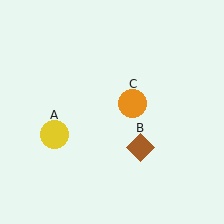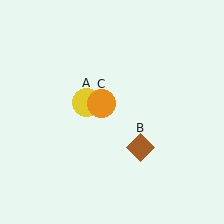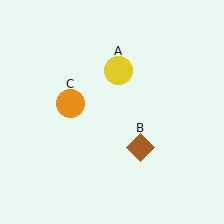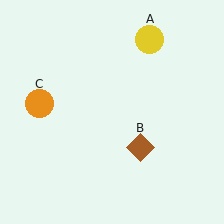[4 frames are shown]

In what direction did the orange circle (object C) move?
The orange circle (object C) moved left.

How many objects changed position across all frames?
2 objects changed position: yellow circle (object A), orange circle (object C).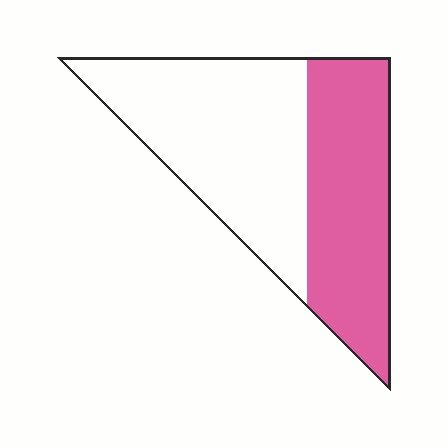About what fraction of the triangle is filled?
About two fifths (2/5).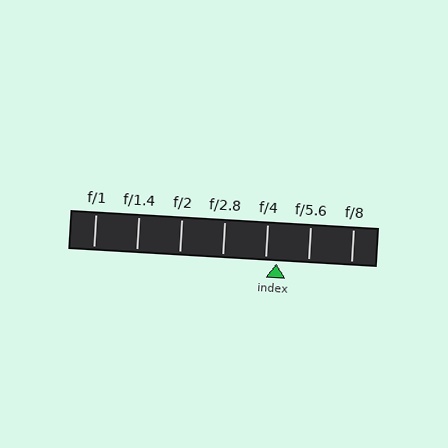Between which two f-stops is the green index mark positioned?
The index mark is between f/4 and f/5.6.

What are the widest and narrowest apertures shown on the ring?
The widest aperture shown is f/1 and the narrowest is f/8.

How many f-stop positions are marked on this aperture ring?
There are 7 f-stop positions marked.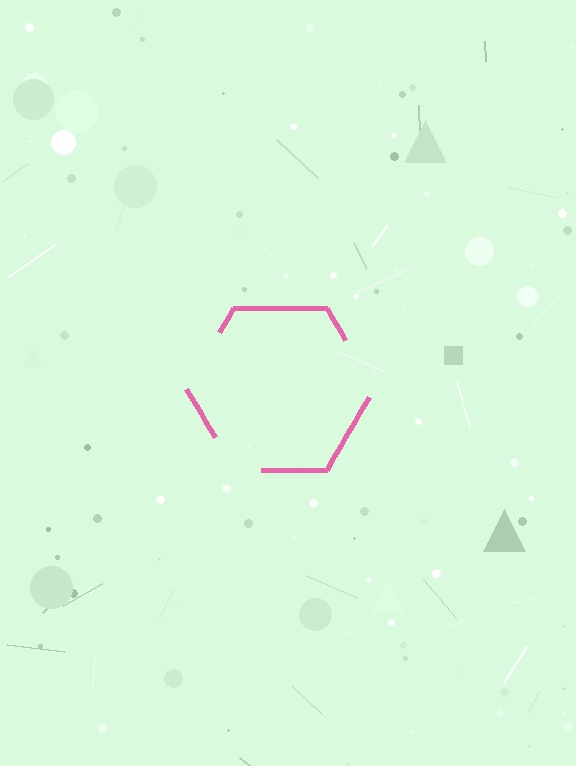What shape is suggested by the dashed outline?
The dashed outline suggests a hexagon.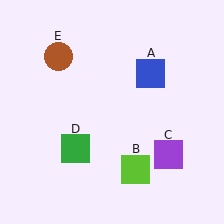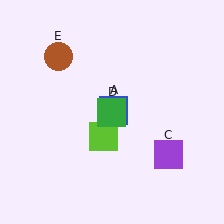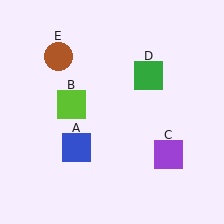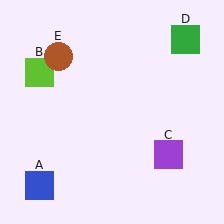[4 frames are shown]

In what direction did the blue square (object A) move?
The blue square (object A) moved down and to the left.